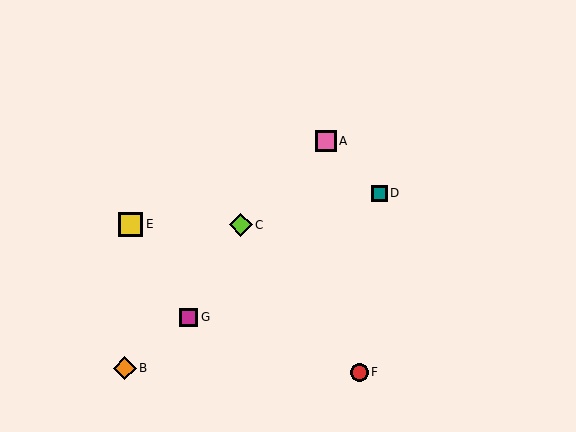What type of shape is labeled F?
Shape F is a red circle.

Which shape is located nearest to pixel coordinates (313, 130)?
The pink square (labeled A) at (326, 141) is nearest to that location.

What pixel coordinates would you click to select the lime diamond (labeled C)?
Click at (241, 225) to select the lime diamond C.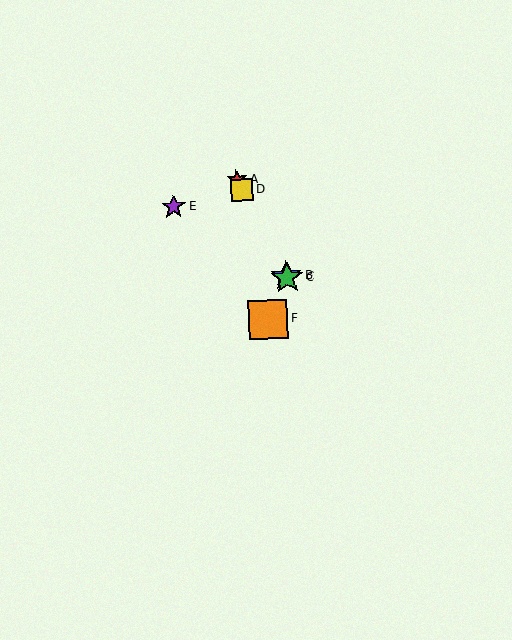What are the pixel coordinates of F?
Object F is at (268, 319).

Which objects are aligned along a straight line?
Objects A, B, C, D are aligned along a straight line.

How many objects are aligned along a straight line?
4 objects (A, B, C, D) are aligned along a straight line.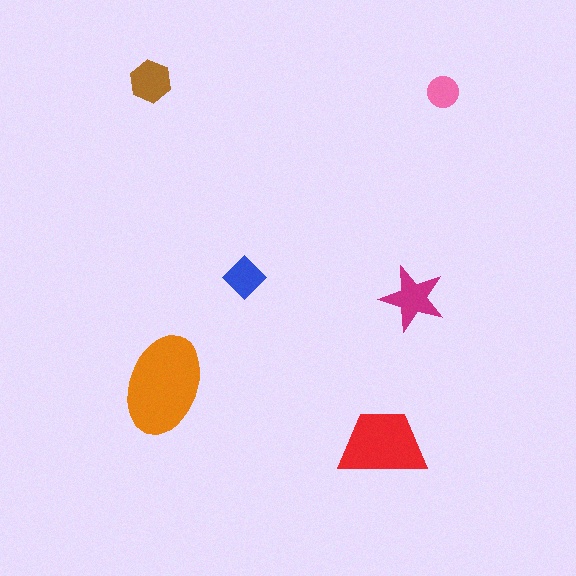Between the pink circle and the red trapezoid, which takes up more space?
The red trapezoid.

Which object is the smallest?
The pink circle.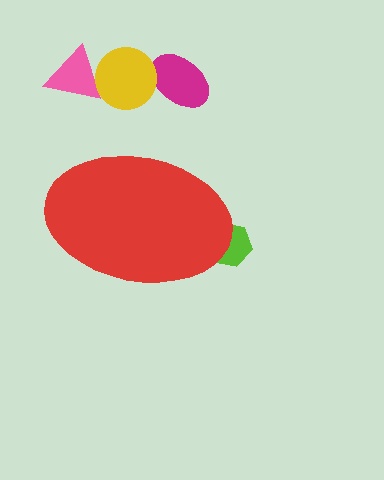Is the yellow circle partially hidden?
No, the yellow circle is fully visible.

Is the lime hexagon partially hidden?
Yes, the lime hexagon is partially hidden behind the red ellipse.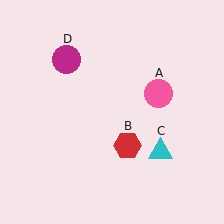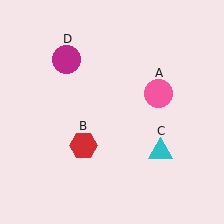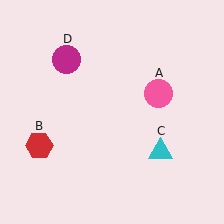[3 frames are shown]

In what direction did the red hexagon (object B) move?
The red hexagon (object B) moved left.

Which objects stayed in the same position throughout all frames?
Pink circle (object A) and cyan triangle (object C) and magenta circle (object D) remained stationary.